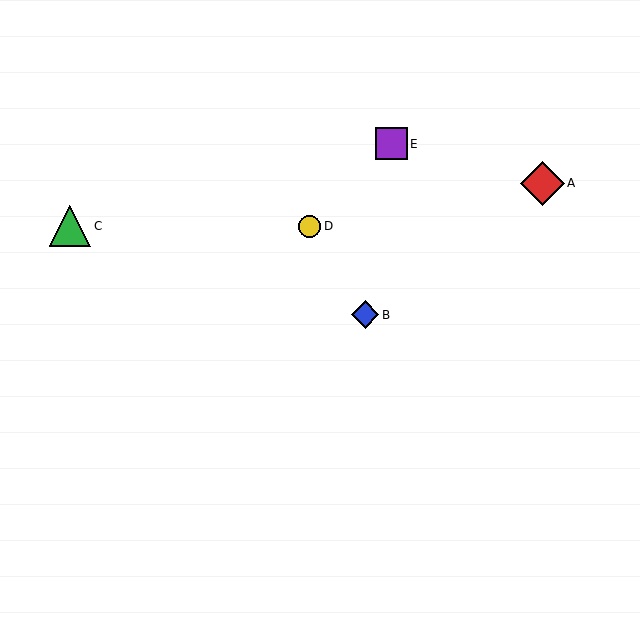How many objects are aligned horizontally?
2 objects (C, D) are aligned horizontally.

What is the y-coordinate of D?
Object D is at y≈226.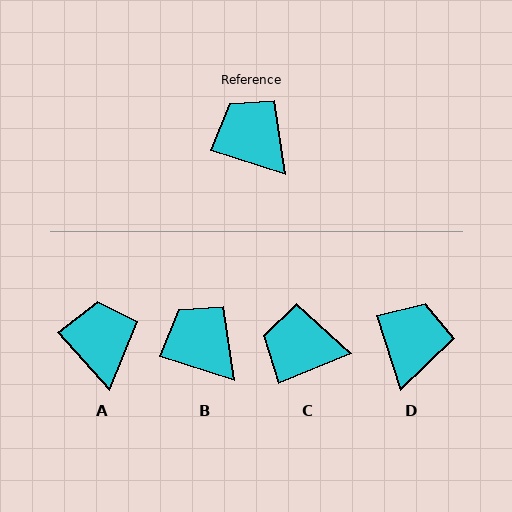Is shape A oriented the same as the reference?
No, it is off by about 30 degrees.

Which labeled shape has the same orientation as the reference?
B.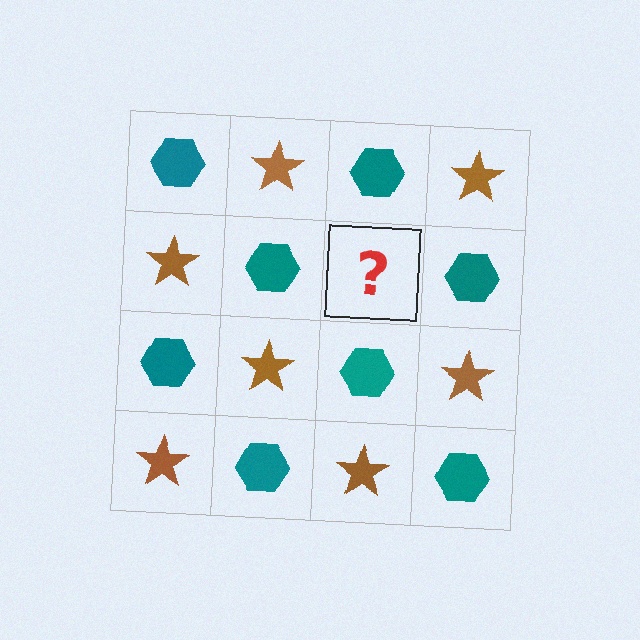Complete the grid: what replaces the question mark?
The question mark should be replaced with a brown star.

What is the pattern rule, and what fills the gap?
The rule is that it alternates teal hexagon and brown star in a checkerboard pattern. The gap should be filled with a brown star.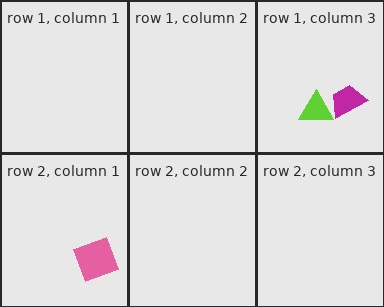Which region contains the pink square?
The row 2, column 1 region.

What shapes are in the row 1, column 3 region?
The magenta trapezoid, the lime triangle.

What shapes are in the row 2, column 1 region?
The pink square.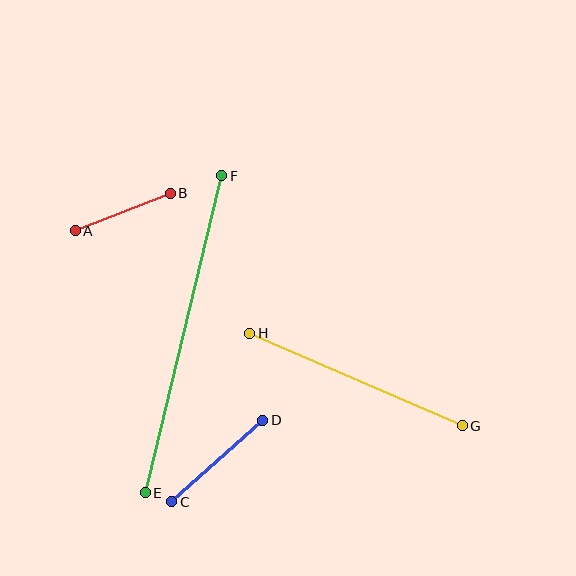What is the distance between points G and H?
The distance is approximately 232 pixels.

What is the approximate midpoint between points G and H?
The midpoint is at approximately (356, 380) pixels.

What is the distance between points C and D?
The distance is approximately 122 pixels.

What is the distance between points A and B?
The distance is approximately 102 pixels.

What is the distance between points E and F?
The distance is approximately 326 pixels.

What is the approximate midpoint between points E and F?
The midpoint is at approximately (184, 334) pixels.